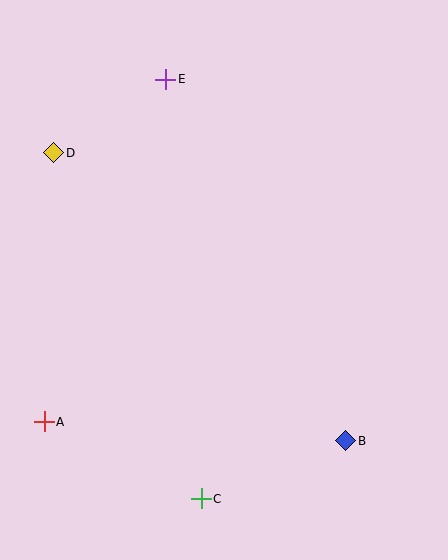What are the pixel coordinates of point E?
Point E is at (165, 79).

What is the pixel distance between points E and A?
The distance between E and A is 363 pixels.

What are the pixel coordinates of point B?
Point B is at (346, 441).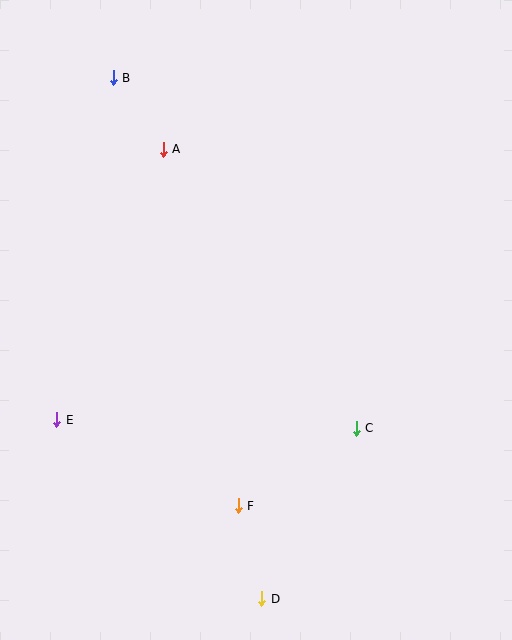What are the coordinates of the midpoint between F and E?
The midpoint between F and E is at (148, 463).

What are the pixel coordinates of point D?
Point D is at (262, 599).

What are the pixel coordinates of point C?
Point C is at (356, 428).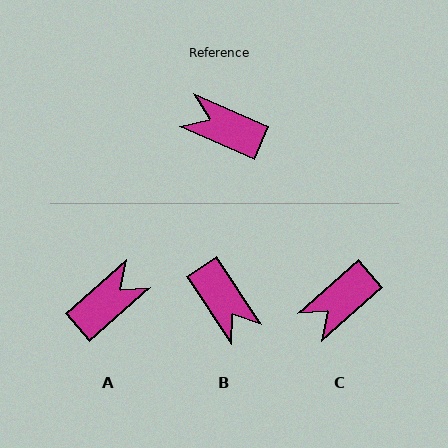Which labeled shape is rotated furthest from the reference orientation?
B, about 147 degrees away.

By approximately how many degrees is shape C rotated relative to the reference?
Approximately 65 degrees counter-clockwise.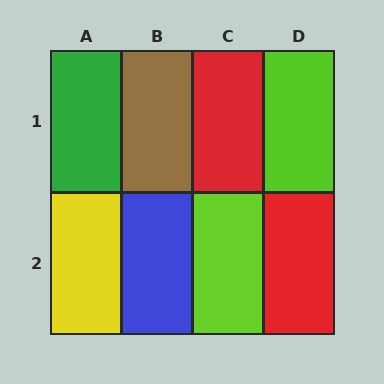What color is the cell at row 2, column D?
Red.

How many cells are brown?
1 cell is brown.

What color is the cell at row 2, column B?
Blue.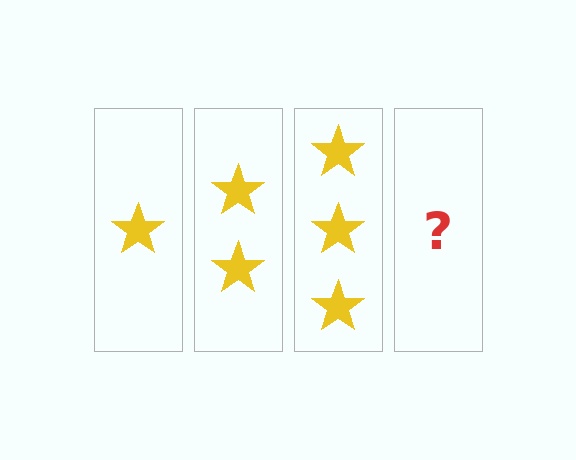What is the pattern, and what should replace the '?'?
The pattern is that each step adds one more star. The '?' should be 4 stars.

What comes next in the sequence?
The next element should be 4 stars.